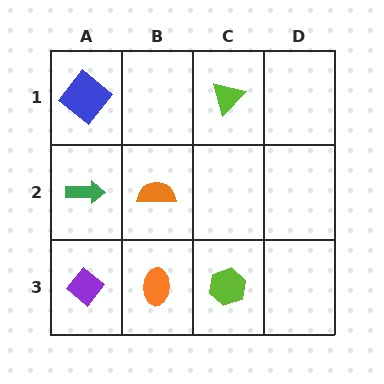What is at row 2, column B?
An orange semicircle.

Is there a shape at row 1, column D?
No, that cell is empty.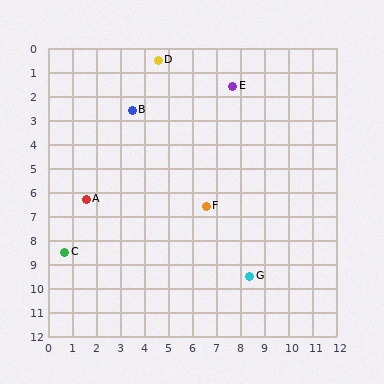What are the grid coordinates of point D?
Point D is at approximately (4.6, 0.5).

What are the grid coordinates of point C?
Point C is at approximately (0.7, 8.5).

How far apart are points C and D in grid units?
Points C and D are about 8.9 grid units apart.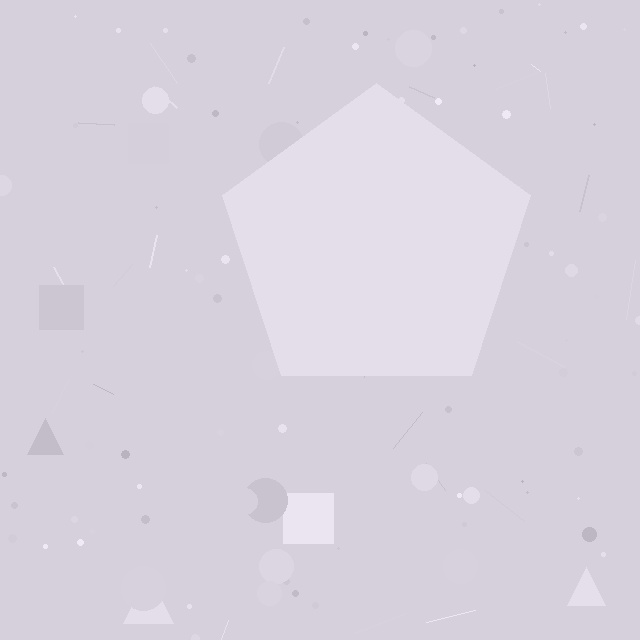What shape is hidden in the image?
A pentagon is hidden in the image.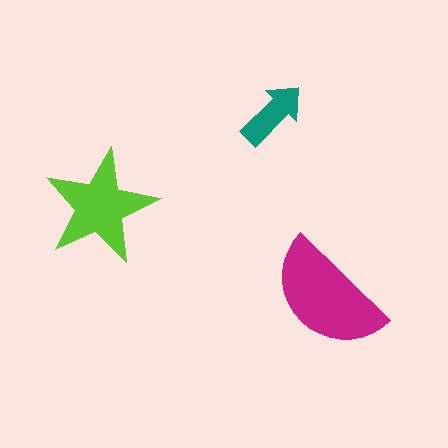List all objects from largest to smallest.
The magenta semicircle, the lime star, the teal arrow.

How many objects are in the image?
There are 3 objects in the image.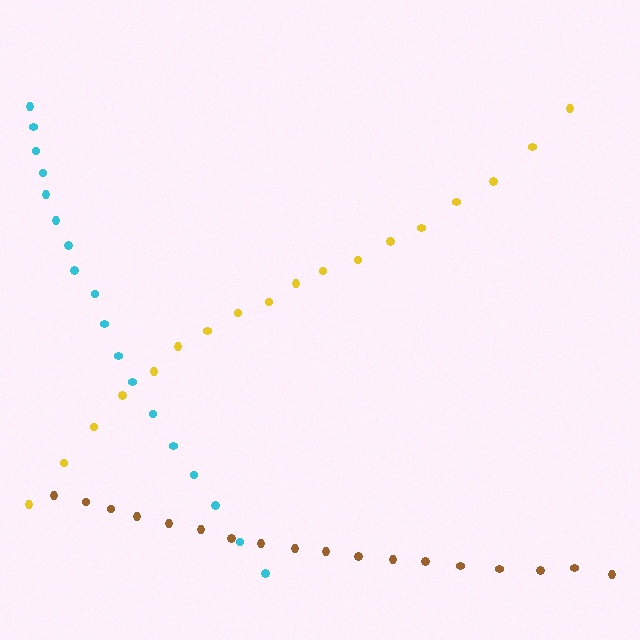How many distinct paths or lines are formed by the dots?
There are 3 distinct paths.